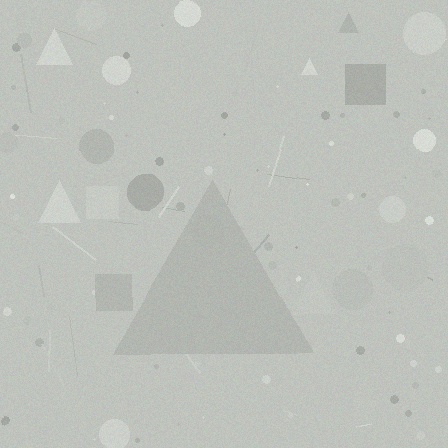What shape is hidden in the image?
A triangle is hidden in the image.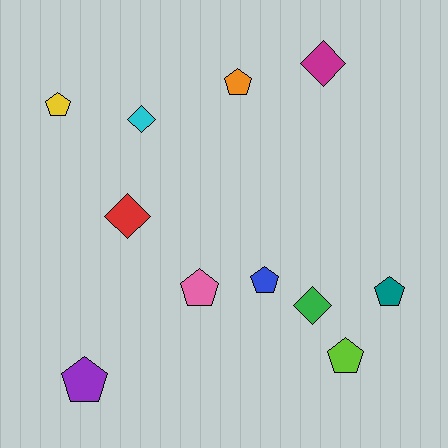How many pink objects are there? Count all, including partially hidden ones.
There is 1 pink object.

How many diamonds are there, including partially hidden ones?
There are 4 diamonds.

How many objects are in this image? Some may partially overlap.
There are 11 objects.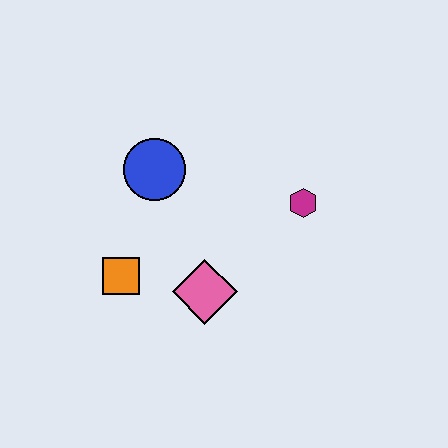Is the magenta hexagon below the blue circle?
Yes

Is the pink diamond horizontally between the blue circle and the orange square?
No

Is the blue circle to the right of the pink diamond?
No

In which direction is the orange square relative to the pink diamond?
The orange square is to the left of the pink diamond.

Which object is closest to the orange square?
The pink diamond is closest to the orange square.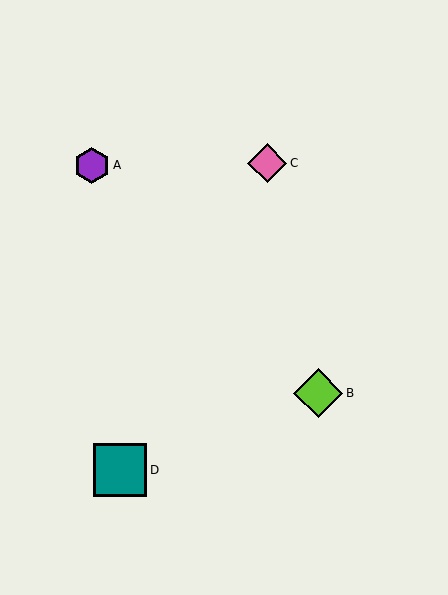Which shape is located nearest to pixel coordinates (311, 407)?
The lime diamond (labeled B) at (318, 393) is nearest to that location.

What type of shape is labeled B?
Shape B is a lime diamond.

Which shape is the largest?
The teal square (labeled D) is the largest.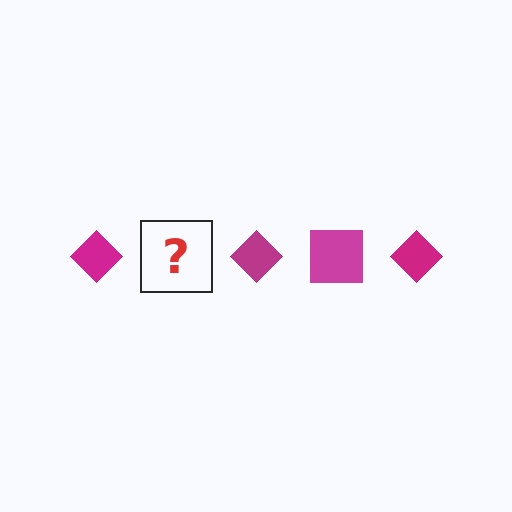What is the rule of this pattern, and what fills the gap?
The rule is that the pattern cycles through diamond, square shapes in magenta. The gap should be filled with a magenta square.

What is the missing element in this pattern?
The missing element is a magenta square.